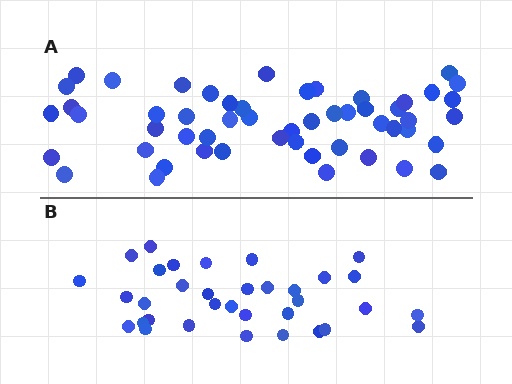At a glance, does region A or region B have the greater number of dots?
Region A (the top region) has more dots.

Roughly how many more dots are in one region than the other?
Region A has approximately 20 more dots than region B.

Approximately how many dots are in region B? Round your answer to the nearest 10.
About 30 dots. (The exact count is 34, which rounds to 30.)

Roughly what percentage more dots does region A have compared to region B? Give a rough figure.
About 55% more.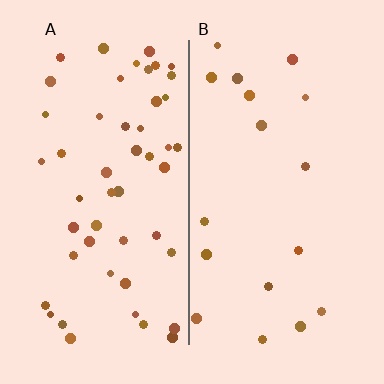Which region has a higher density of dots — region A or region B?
A (the left).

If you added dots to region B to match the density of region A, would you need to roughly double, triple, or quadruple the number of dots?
Approximately triple.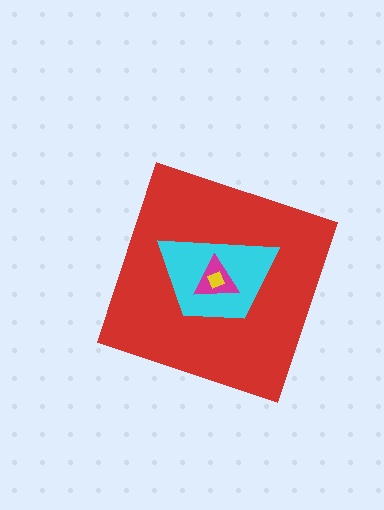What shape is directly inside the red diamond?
The cyan trapezoid.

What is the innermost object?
The yellow square.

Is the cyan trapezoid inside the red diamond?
Yes.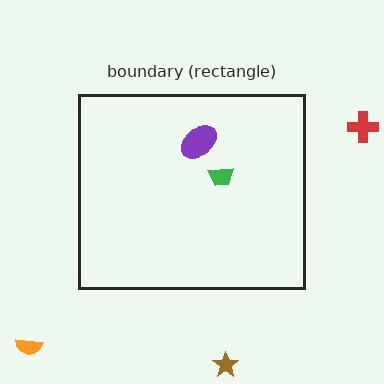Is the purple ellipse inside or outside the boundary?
Inside.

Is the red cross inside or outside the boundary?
Outside.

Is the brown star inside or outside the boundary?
Outside.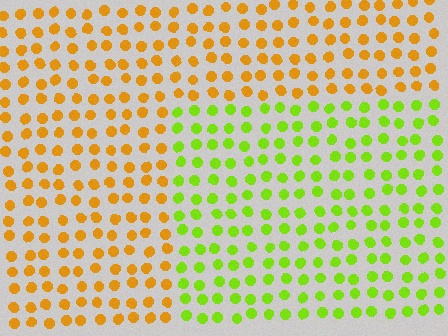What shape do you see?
I see a rectangle.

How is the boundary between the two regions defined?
The boundary is defined purely by a slight shift in hue (about 53 degrees). Spacing, size, and orientation are identical on both sides.